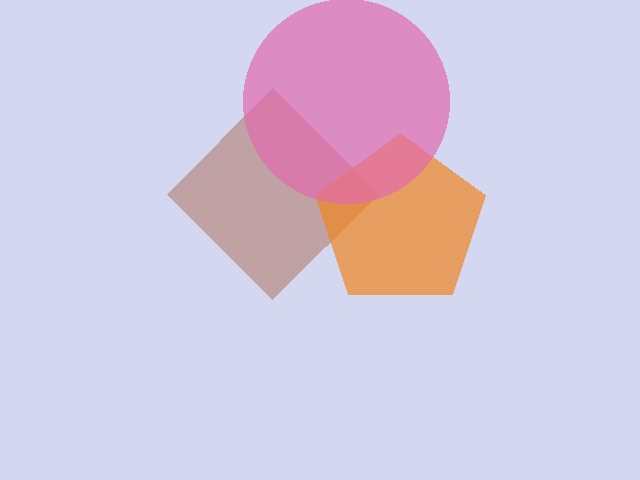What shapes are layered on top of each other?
The layered shapes are: a brown diamond, an orange pentagon, a pink circle.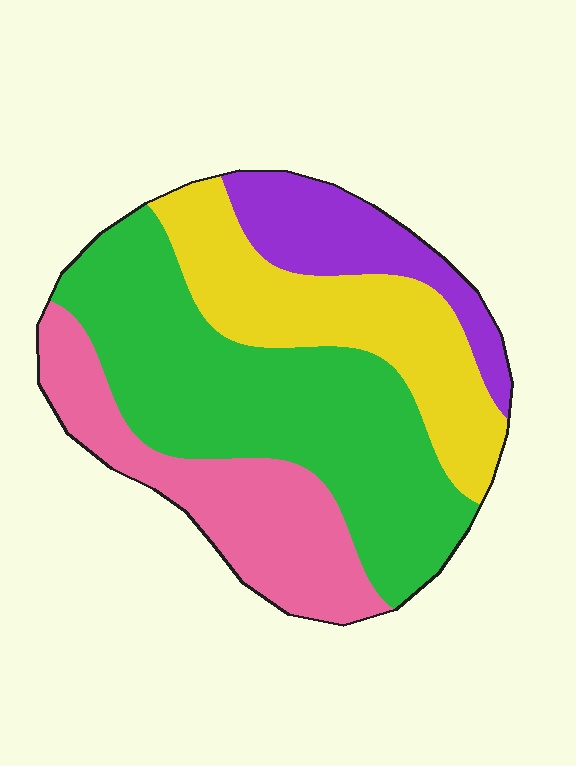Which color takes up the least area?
Purple, at roughly 15%.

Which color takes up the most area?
Green, at roughly 40%.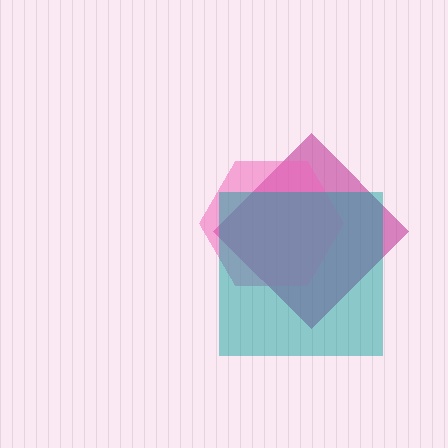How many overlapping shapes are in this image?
There are 3 overlapping shapes in the image.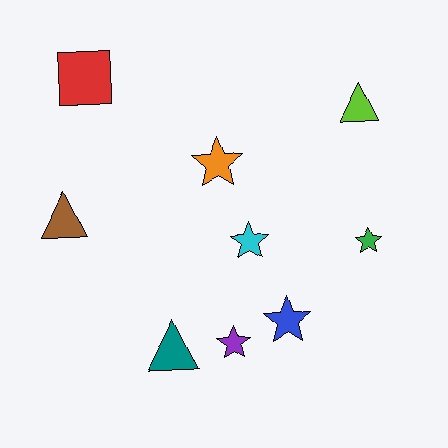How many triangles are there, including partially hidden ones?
There are 3 triangles.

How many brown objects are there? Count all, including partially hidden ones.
There is 1 brown object.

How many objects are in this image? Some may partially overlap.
There are 9 objects.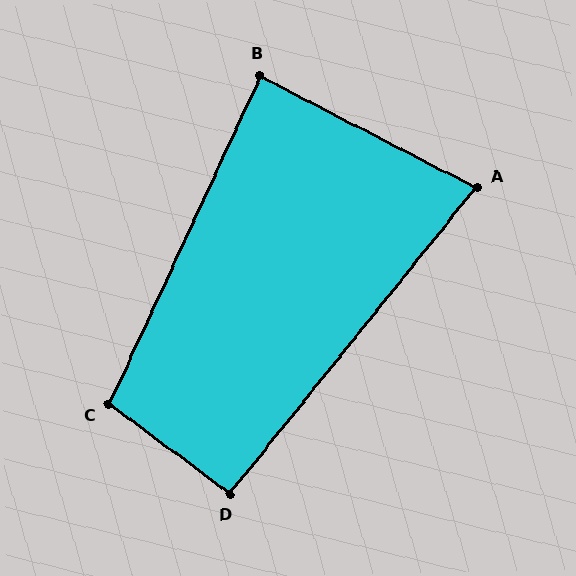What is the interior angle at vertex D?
Approximately 93 degrees (approximately right).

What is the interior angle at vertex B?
Approximately 87 degrees (approximately right).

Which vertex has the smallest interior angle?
A, at approximately 78 degrees.